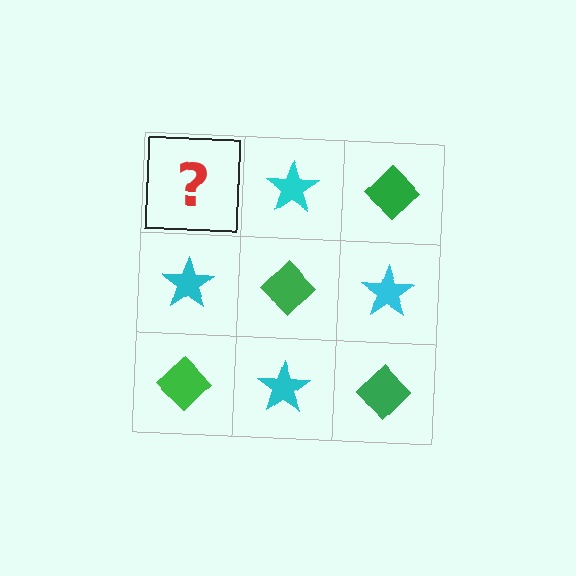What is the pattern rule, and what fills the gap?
The rule is that it alternates green diamond and cyan star in a checkerboard pattern. The gap should be filled with a green diamond.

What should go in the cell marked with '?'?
The missing cell should contain a green diamond.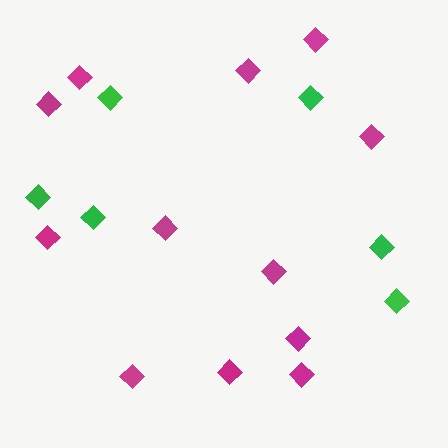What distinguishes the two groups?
There are 2 groups: one group of magenta diamonds (12) and one group of green diamonds (6).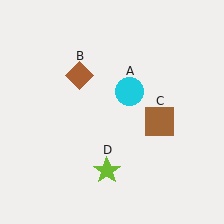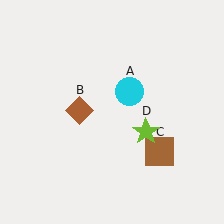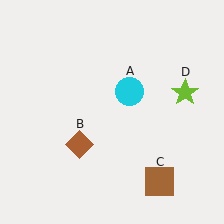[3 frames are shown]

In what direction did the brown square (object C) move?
The brown square (object C) moved down.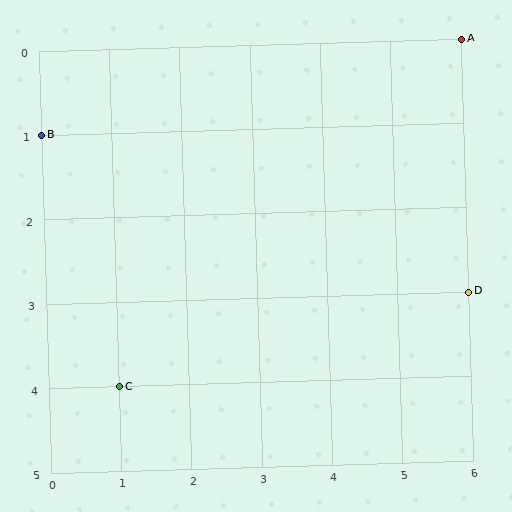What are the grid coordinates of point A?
Point A is at grid coordinates (6, 0).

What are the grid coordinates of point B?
Point B is at grid coordinates (0, 1).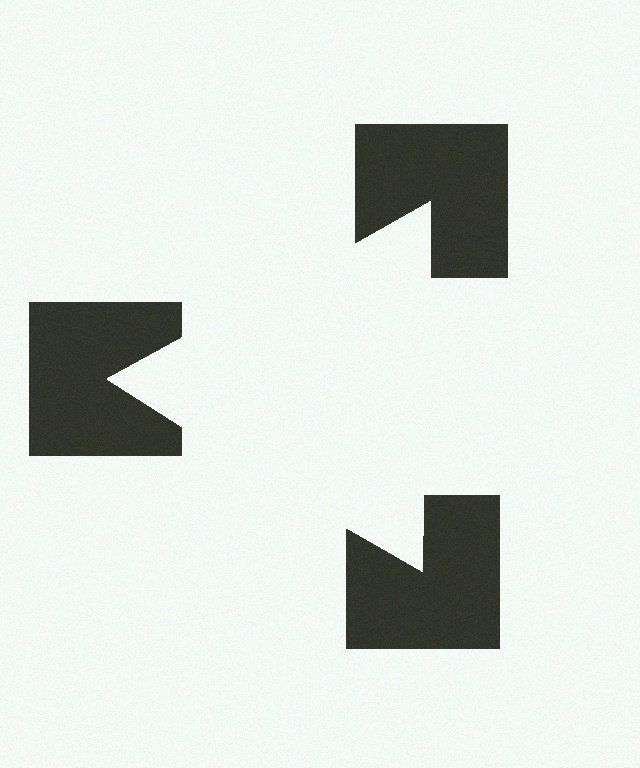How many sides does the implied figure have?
3 sides.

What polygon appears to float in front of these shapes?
An illusory triangle — its edges are inferred from the aligned wedge cuts in the notched squares, not physically drawn.